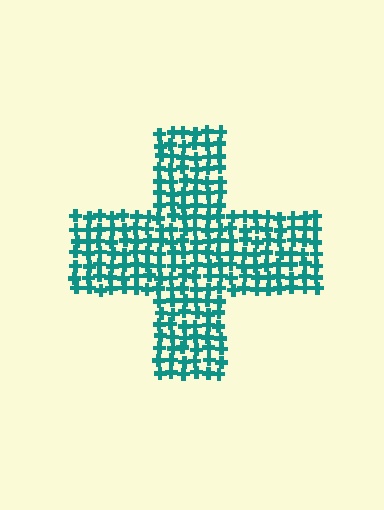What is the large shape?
The large shape is a cross.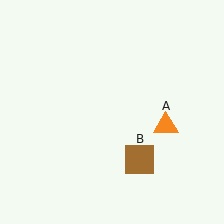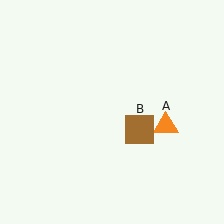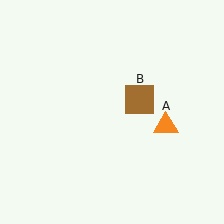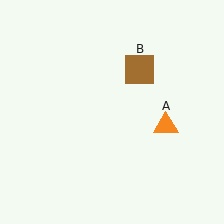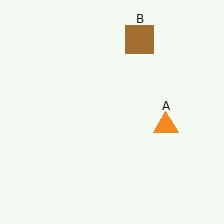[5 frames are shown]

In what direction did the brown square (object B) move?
The brown square (object B) moved up.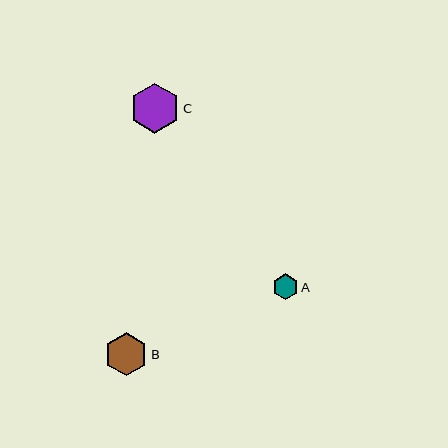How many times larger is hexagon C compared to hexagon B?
Hexagon C is approximately 1.2 times the size of hexagon B.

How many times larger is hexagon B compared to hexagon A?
Hexagon B is approximately 1.7 times the size of hexagon A.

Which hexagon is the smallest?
Hexagon A is the smallest with a size of approximately 25 pixels.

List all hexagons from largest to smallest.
From largest to smallest: C, B, A.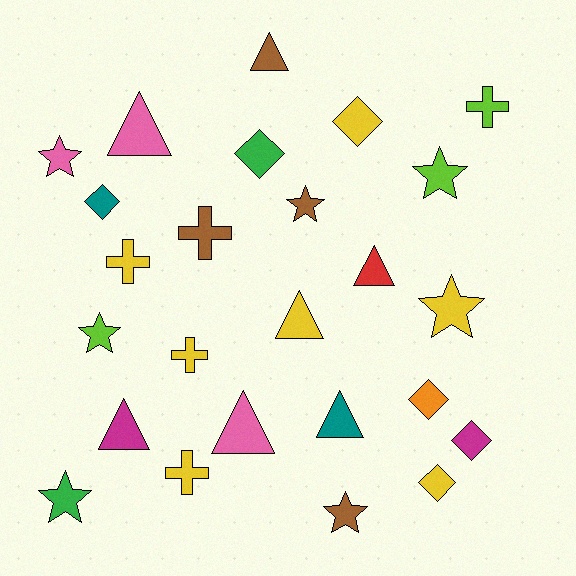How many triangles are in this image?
There are 7 triangles.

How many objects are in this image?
There are 25 objects.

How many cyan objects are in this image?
There are no cyan objects.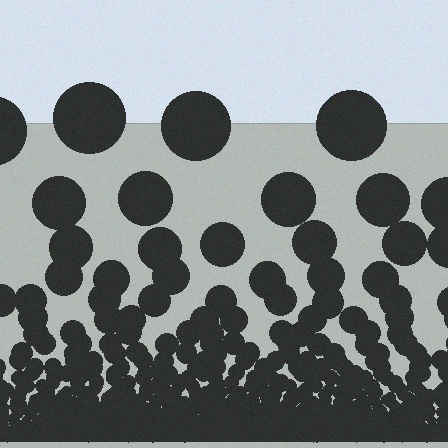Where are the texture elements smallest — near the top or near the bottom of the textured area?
Near the bottom.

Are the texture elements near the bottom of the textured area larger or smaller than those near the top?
Smaller. The gradient is inverted — elements near the bottom are smaller and denser.